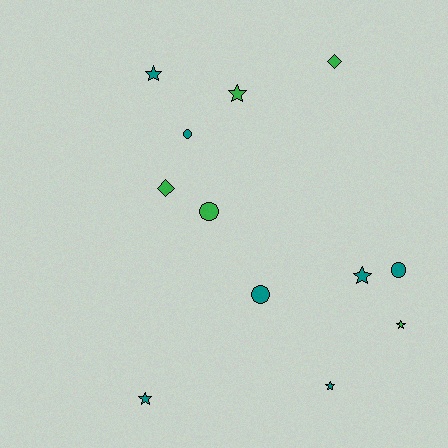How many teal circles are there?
There are 3 teal circles.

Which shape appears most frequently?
Star, with 6 objects.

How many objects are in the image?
There are 12 objects.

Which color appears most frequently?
Teal, with 7 objects.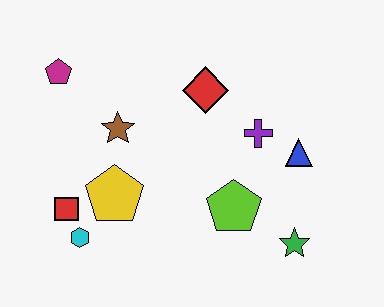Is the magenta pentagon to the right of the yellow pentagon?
No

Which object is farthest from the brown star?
The green star is farthest from the brown star.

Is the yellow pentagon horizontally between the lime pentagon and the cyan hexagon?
Yes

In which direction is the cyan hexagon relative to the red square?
The cyan hexagon is below the red square.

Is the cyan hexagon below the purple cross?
Yes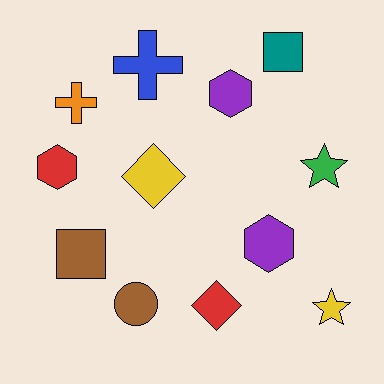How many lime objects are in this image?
There are no lime objects.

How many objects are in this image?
There are 12 objects.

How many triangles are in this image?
There are no triangles.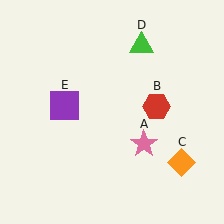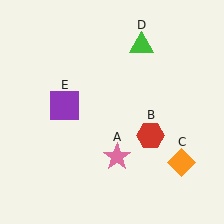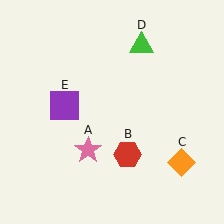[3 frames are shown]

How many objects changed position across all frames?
2 objects changed position: pink star (object A), red hexagon (object B).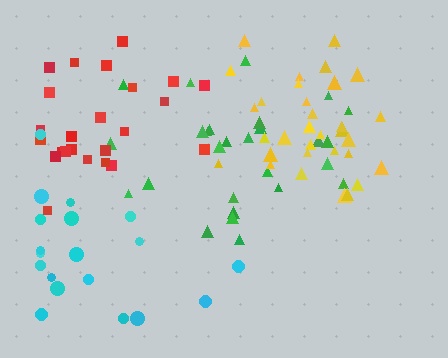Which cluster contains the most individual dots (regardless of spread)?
Yellow (32).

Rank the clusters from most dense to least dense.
yellow, red, green, cyan.